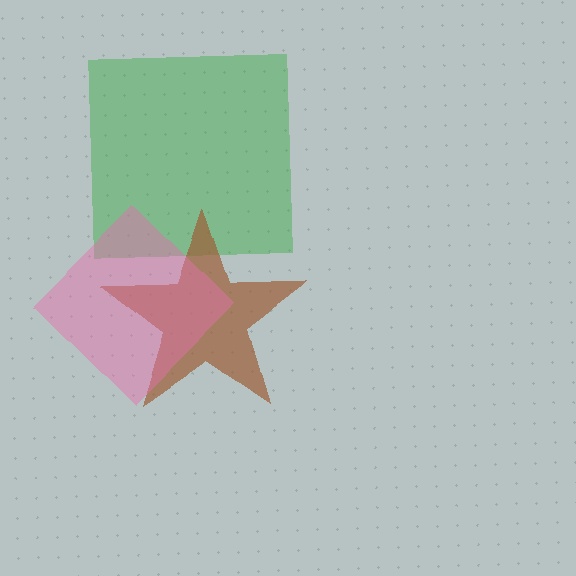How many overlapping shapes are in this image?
There are 3 overlapping shapes in the image.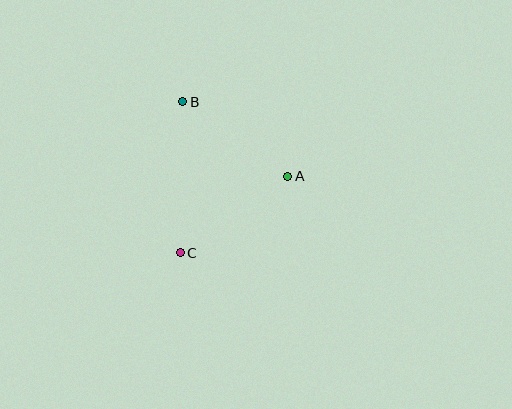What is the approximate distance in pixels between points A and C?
The distance between A and C is approximately 132 pixels.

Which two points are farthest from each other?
Points B and C are farthest from each other.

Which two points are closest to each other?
Points A and B are closest to each other.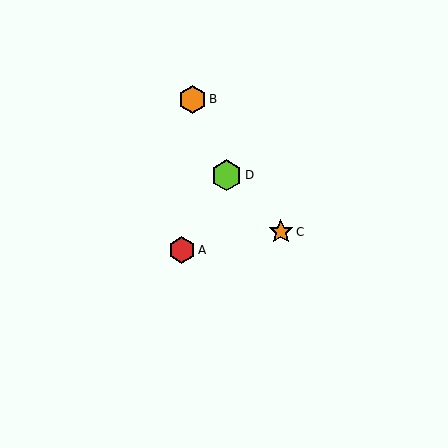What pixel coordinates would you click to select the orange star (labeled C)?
Click at (281, 232) to select the orange star C.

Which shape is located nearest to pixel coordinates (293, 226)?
The orange star (labeled C) at (281, 232) is nearest to that location.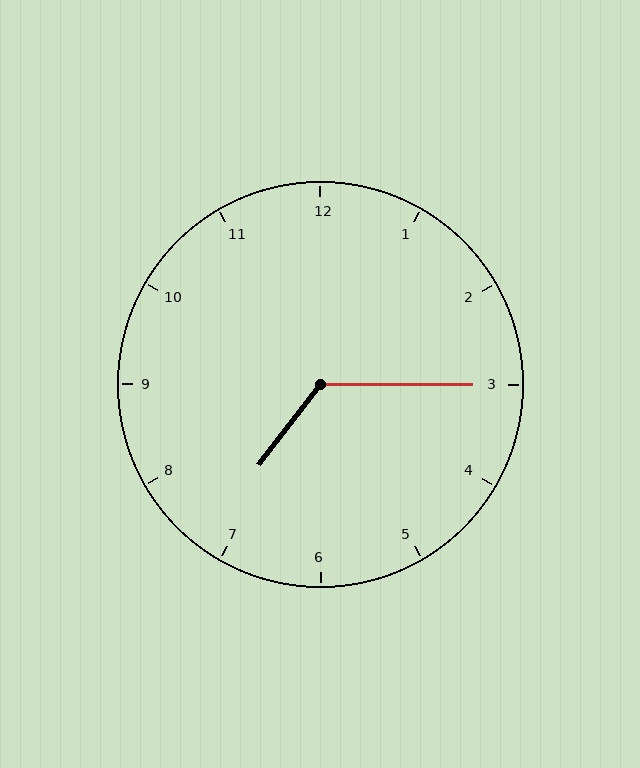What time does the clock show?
7:15.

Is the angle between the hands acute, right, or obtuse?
It is obtuse.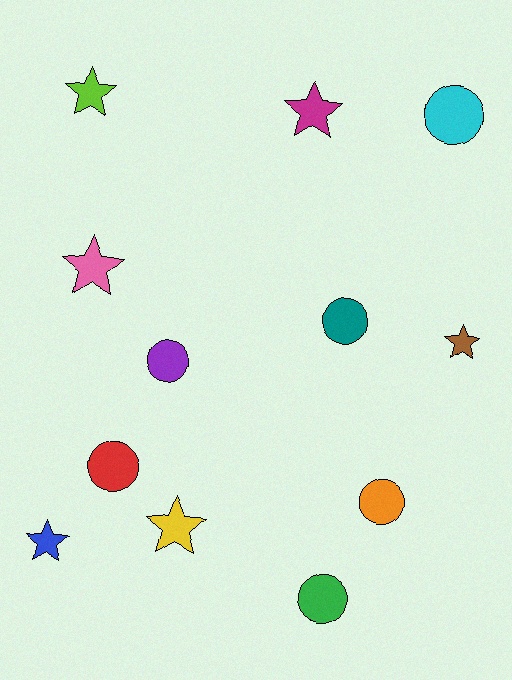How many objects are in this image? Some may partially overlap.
There are 12 objects.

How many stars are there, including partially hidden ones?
There are 6 stars.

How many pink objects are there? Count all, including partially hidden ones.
There is 1 pink object.